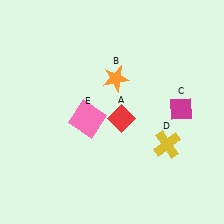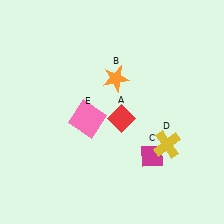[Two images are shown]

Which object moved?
The magenta diamond (C) moved down.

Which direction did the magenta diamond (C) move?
The magenta diamond (C) moved down.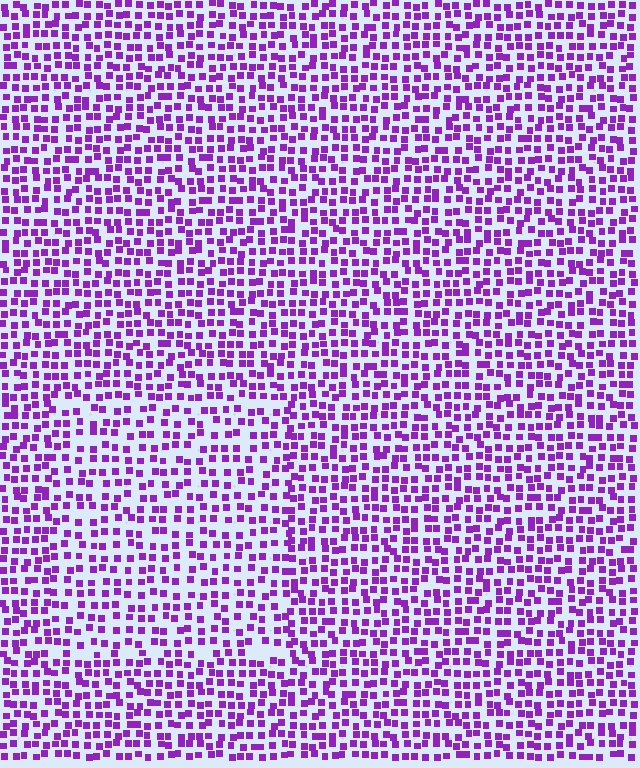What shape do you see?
I see a rectangle.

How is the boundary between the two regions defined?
The boundary is defined by a change in element density (approximately 1.4x ratio). All elements are the same color, size, and shape.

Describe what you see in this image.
The image contains small purple elements arranged at two different densities. A rectangle-shaped region is visible where the elements are less densely packed than the surrounding area.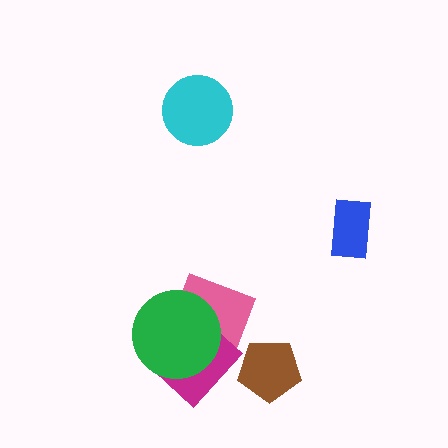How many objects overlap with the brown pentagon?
0 objects overlap with the brown pentagon.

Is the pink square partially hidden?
Yes, it is partially covered by another shape.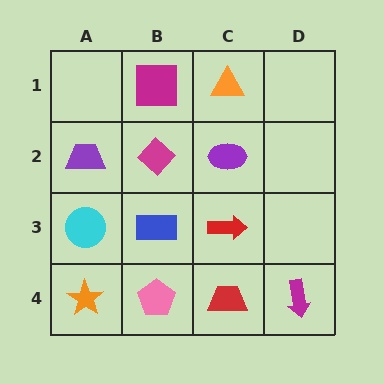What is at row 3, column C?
A red arrow.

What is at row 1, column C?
An orange triangle.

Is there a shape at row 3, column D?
No, that cell is empty.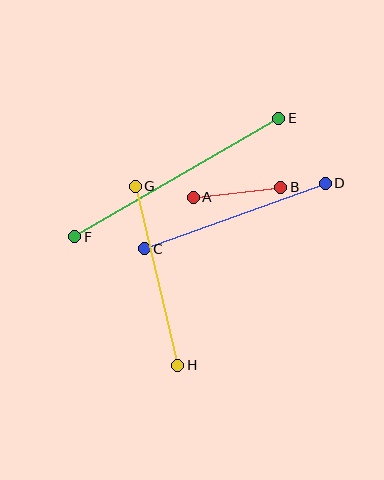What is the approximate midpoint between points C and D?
The midpoint is at approximately (235, 216) pixels.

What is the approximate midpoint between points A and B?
The midpoint is at approximately (237, 192) pixels.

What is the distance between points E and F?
The distance is approximately 236 pixels.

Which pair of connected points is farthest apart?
Points E and F are farthest apart.